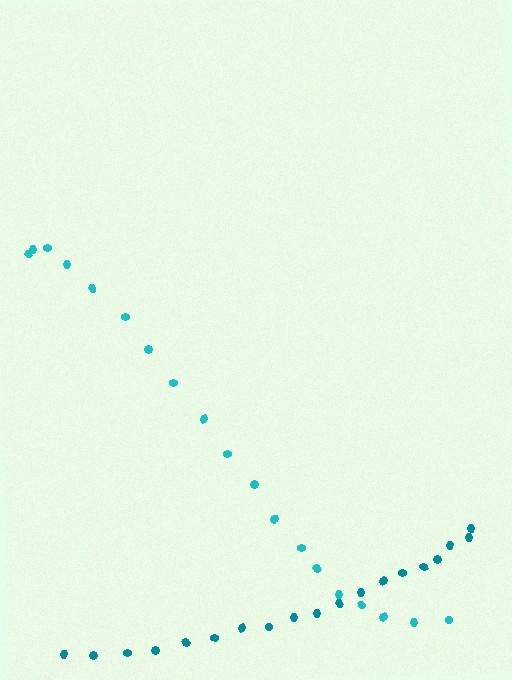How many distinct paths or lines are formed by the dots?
There are 2 distinct paths.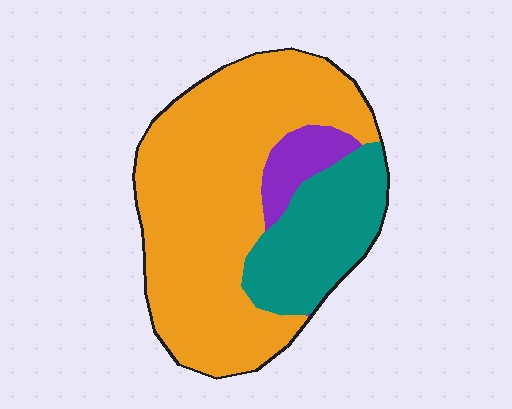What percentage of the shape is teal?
Teal takes up about one quarter (1/4) of the shape.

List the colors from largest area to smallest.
From largest to smallest: orange, teal, purple.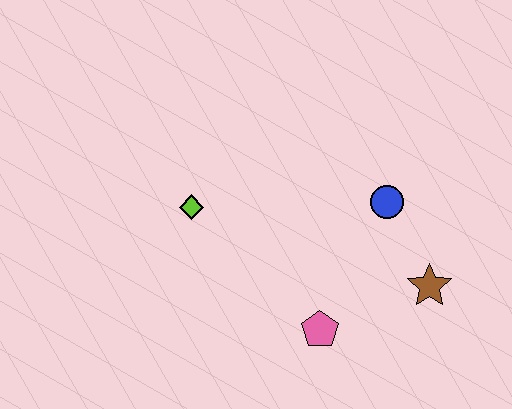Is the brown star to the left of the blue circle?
No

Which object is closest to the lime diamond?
The pink pentagon is closest to the lime diamond.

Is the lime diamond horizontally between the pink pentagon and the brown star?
No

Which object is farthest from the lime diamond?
The brown star is farthest from the lime diamond.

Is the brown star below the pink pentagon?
No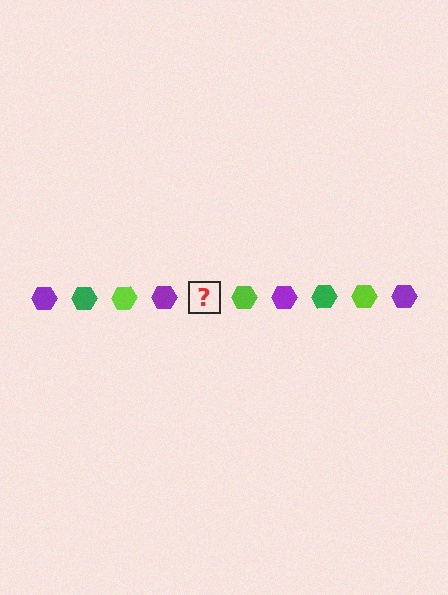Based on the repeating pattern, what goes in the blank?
The blank should be a green hexagon.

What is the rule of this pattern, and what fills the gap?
The rule is that the pattern cycles through purple, green, lime hexagons. The gap should be filled with a green hexagon.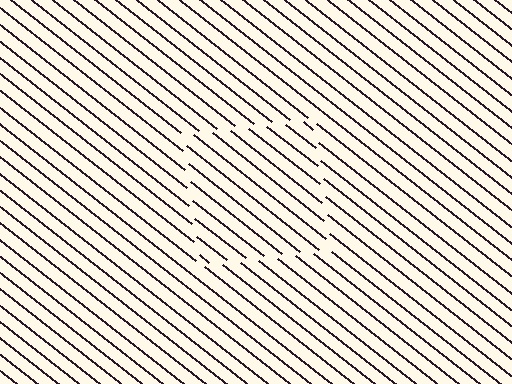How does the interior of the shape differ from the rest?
The interior of the shape contains the same grating, shifted by half a period — the contour is defined by the phase discontinuity where line-ends from the inner and outer gratings abut.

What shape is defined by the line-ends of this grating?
An illusory square. The interior of the shape contains the same grating, shifted by half a period — the contour is defined by the phase discontinuity where line-ends from the inner and outer gratings abut.